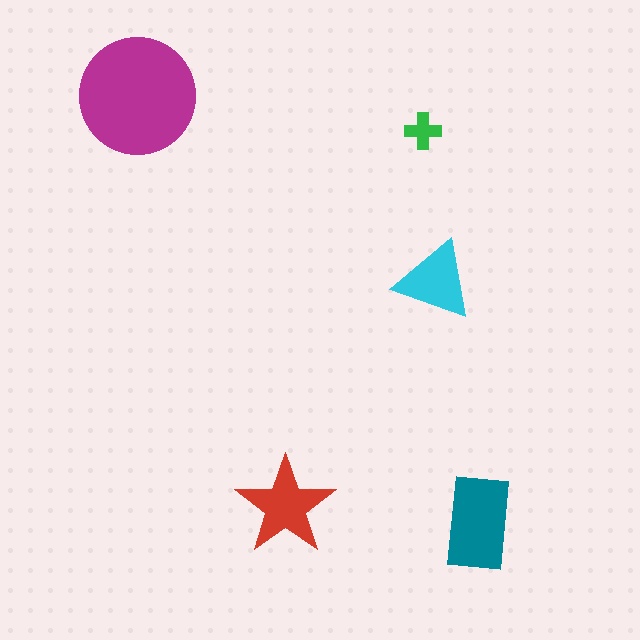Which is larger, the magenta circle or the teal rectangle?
The magenta circle.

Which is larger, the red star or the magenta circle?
The magenta circle.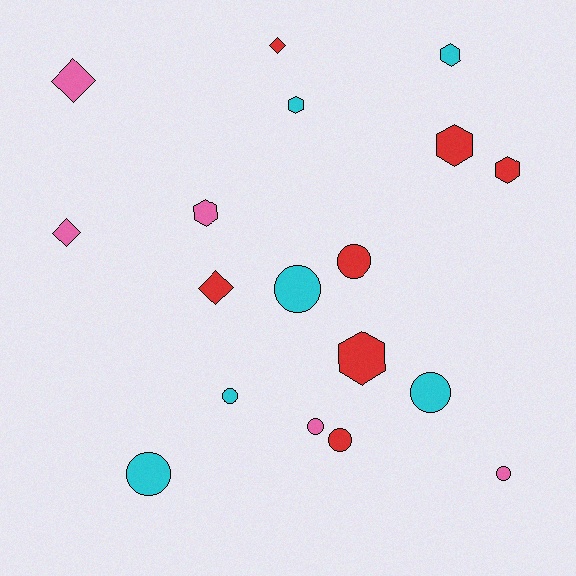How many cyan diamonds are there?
There are no cyan diamonds.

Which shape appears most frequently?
Circle, with 8 objects.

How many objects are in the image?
There are 18 objects.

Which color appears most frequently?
Red, with 7 objects.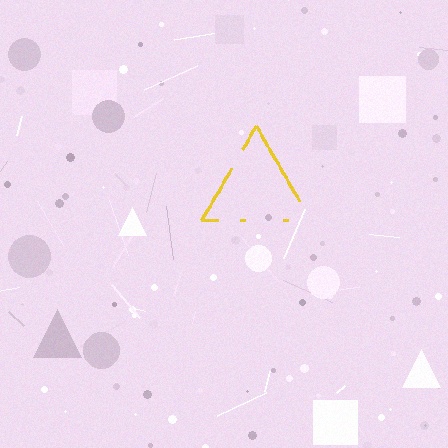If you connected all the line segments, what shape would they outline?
They would outline a triangle.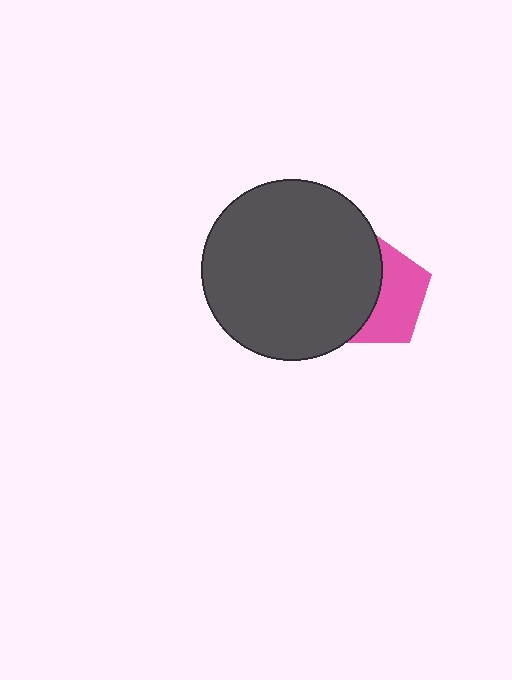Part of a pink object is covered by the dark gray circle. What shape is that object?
It is a pentagon.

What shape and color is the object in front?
The object in front is a dark gray circle.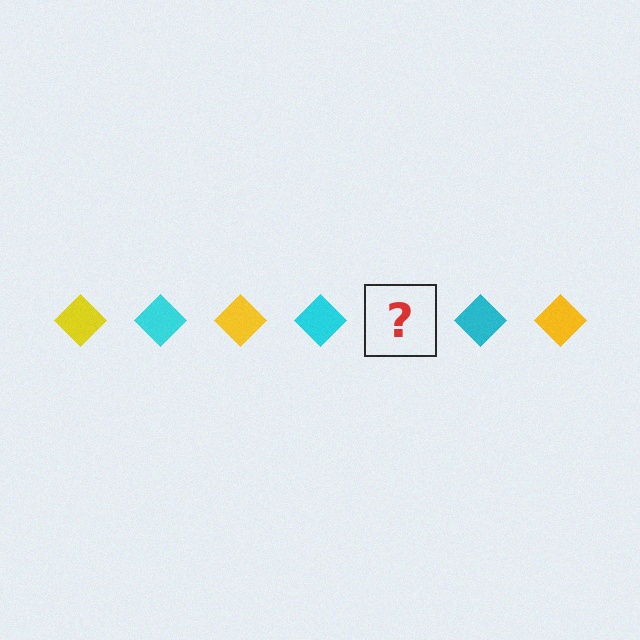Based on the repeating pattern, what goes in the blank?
The blank should be a yellow diamond.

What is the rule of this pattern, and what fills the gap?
The rule is that the pattern cycles through yellow, cyan diamonds. The gap should be filled with a yellow diamond.